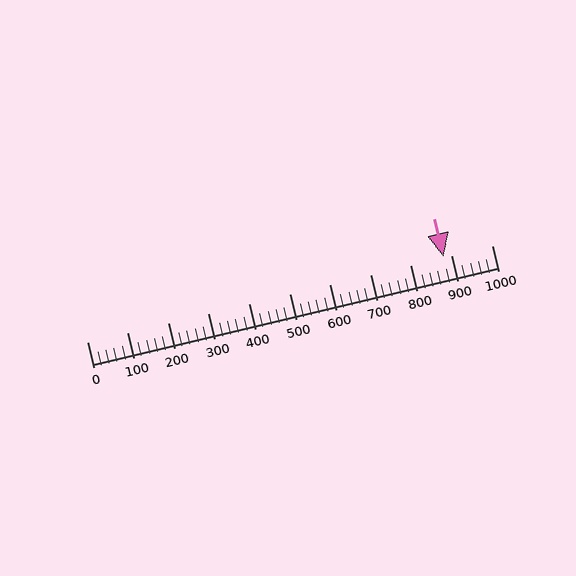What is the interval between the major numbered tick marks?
The major tick marks are spaced 100 units apart.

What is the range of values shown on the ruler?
The ruler shows values from 0 to 1000.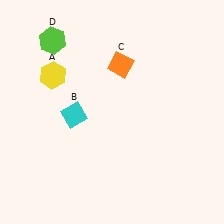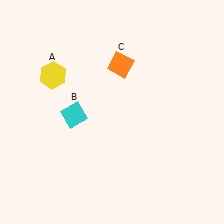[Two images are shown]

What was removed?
The lime hexagon (D) was removed in Image 2.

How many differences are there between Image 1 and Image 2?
There is 1 difference between the two images.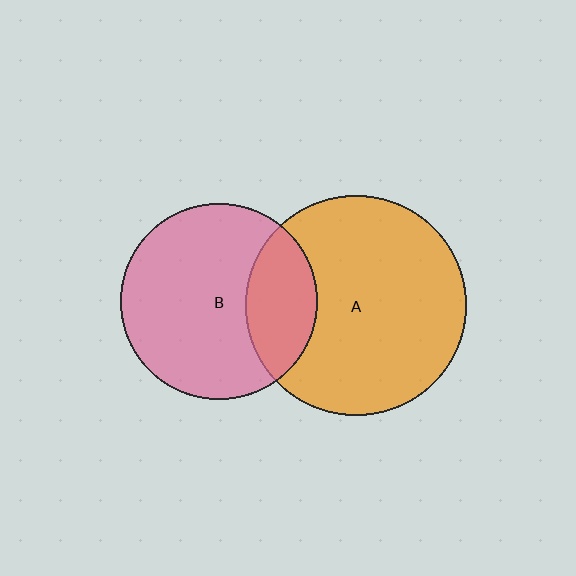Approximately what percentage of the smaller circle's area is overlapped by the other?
Approximately 25%.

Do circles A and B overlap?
Yes.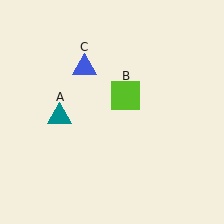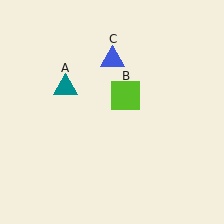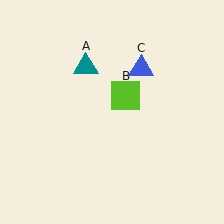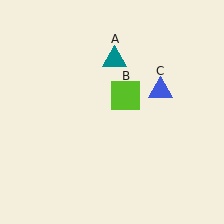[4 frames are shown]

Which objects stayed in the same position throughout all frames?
Lime square (object B) remained stationary.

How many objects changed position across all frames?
2 objects changed position: teal triangle (object A), blue triangle (object C).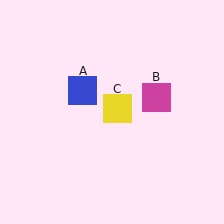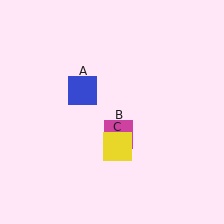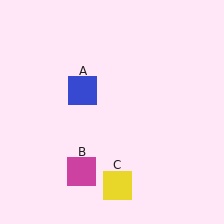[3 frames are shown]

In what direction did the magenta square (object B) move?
The magenta square (object B) moved down and to the left.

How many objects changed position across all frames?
2 objects changed position: magenta square (object B), yellow square (object C).